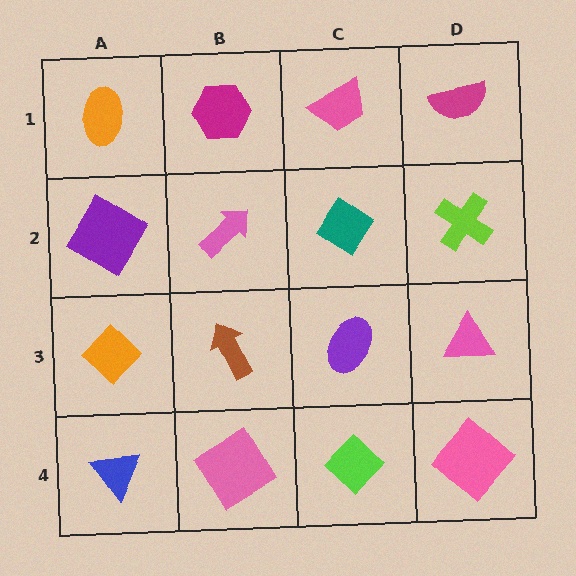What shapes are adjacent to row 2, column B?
A magenta hexagon (row 1, column B), a brown arrow (row 3, column B), a purple diamond (row 2, column A), a teal diamond (row 2, column C).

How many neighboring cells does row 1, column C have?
3.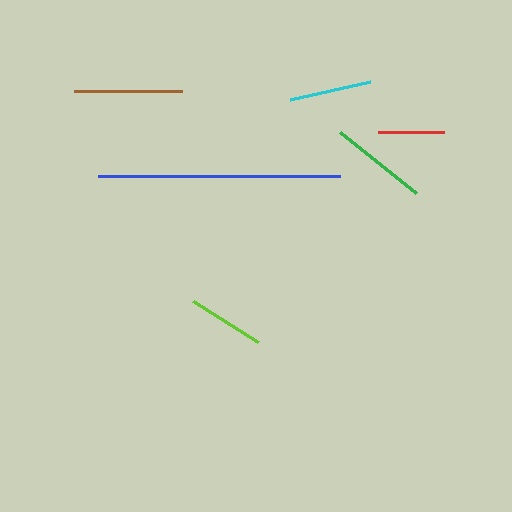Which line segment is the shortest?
The red line is the shortest at approximately 66 pixels.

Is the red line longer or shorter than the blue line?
The blue line is longer than the red line.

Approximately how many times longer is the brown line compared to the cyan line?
The brown line is approximately 1.3 times the length of the cyan line.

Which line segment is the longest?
The blue line is the longest at approximately 242 pixels.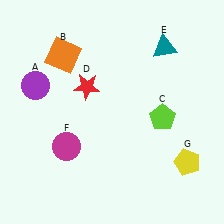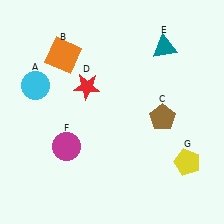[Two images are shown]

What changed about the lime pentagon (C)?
In Image 1, C is lime. In Image 2, it changed to brown.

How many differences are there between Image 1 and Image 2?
There are 2 differences between the two images.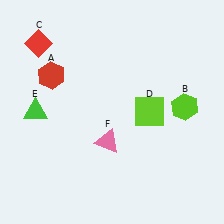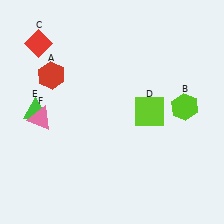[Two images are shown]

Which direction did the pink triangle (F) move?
The pink triangle (F) moved left.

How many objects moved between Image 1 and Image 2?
1 object moved between the two images.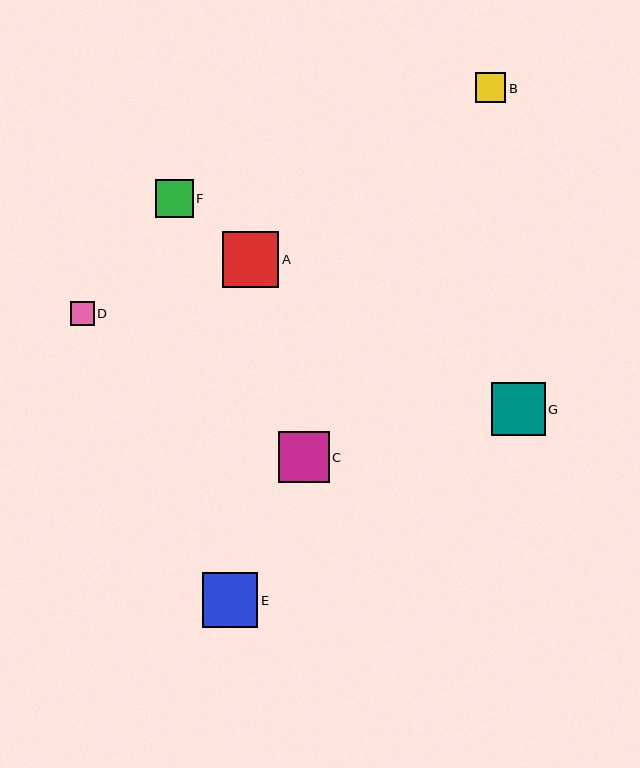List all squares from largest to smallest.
From largest to smallest: A, E, G, C, F, B, D.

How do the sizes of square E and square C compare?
Square E and square C are approximately the same size.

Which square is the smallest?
Square D is the smallest with a size of approximately 24 pixels.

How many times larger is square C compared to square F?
Square C is approximately 1.3 times the size of square F.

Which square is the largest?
Square A is the largest with a size of approximately 57 pixels.